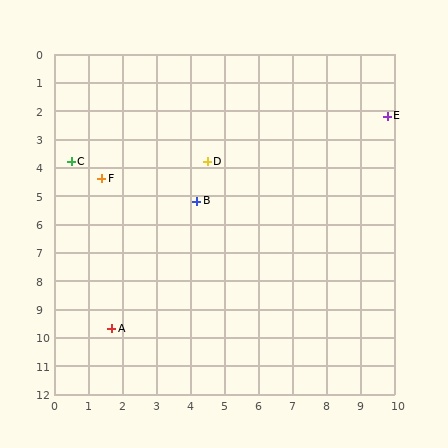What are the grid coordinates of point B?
Point B is at approximately (4.2, 5.2).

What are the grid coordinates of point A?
Point A is at approximately (1.7, 9.7).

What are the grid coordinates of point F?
Point F is at approximately (1.4, 4.4).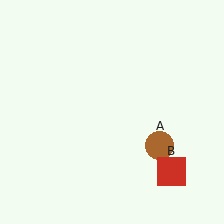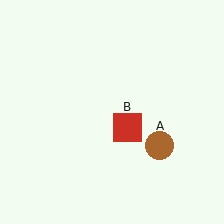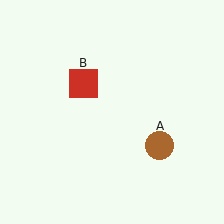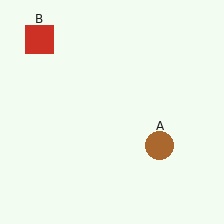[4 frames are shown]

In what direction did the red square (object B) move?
The red square (object B) moved up and to the left.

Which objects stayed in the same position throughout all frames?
Brown circle (object A) remained stationary.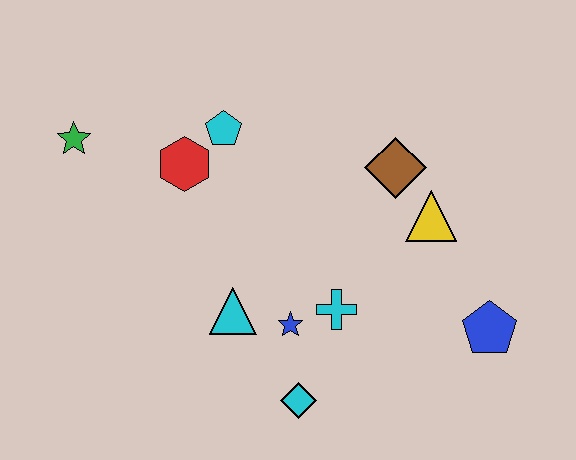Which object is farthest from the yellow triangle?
The green star is farthest from the yellow triangle.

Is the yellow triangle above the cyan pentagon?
No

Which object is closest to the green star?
The red hexagon is closest to the green star.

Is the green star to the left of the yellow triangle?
Yes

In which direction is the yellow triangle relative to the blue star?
The yellow triangle is to the right of the blue star.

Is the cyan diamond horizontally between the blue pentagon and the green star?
Yes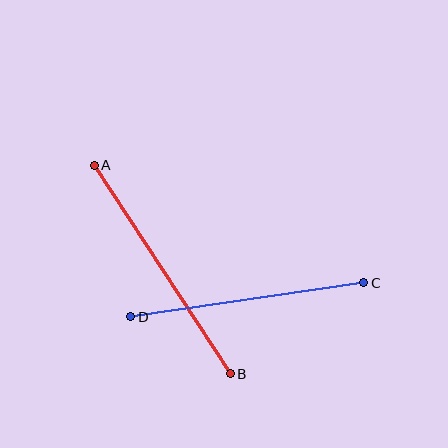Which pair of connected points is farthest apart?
Points A and B are farthest apart.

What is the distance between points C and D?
The distance is approximately 235 pixels.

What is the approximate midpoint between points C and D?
The midpoint is at approximately (247, 300) pixels.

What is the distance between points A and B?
The distance is approximately 249 pixels.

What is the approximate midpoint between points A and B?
The midpoint is at approximately (162, 270) pixels.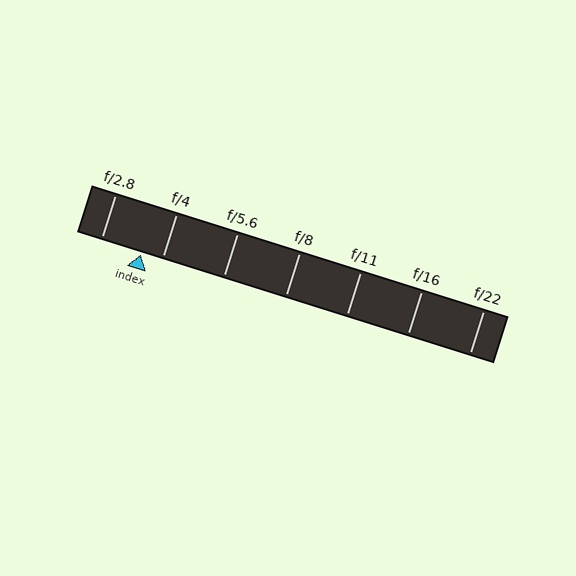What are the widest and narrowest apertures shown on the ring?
The widest aperture shown is f/2.8 and the narrowest is f/22.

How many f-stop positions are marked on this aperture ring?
There are 7 f-stop positions marked.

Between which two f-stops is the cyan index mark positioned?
The index mark is between f/2.8 and f/4.